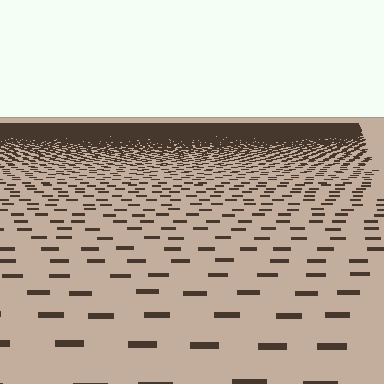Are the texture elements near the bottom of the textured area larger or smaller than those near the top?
Larger. Near the bottom, elements are closer to the viewer and appear at a bigger on-screen size.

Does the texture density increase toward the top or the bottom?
Density increases toward the top.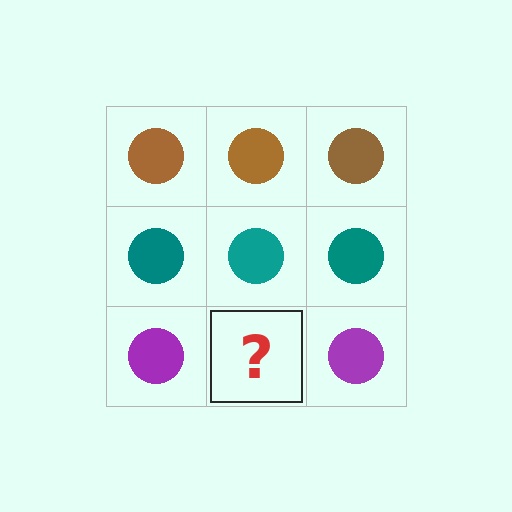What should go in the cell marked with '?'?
The missing cell should contain a purple circle.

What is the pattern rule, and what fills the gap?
The rule is that each row has a consistent color. The gap should be filled with a purple circle.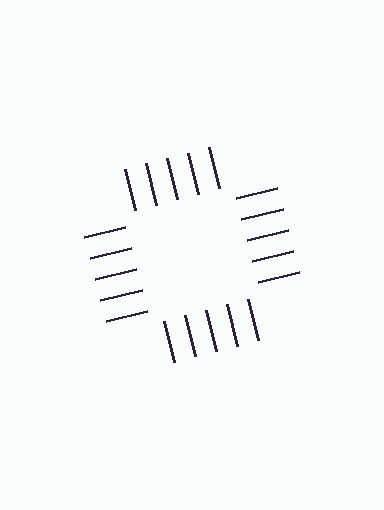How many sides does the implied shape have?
4 sides — the line-ends trace a square.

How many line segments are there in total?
20 — 5 along each of the 4 edges.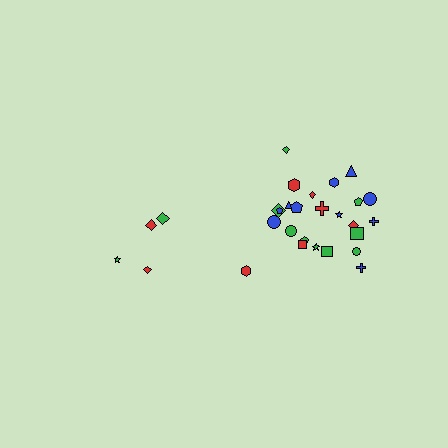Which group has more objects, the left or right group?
The right group.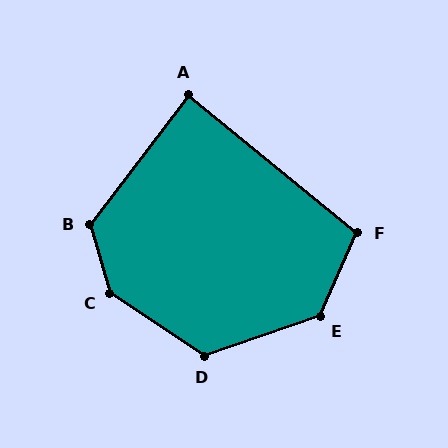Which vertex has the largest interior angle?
C, at approximately 139 degrees.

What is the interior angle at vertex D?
Approximately 127 degrees (obtuse).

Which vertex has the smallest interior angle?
A, at approximately 88 degrees.